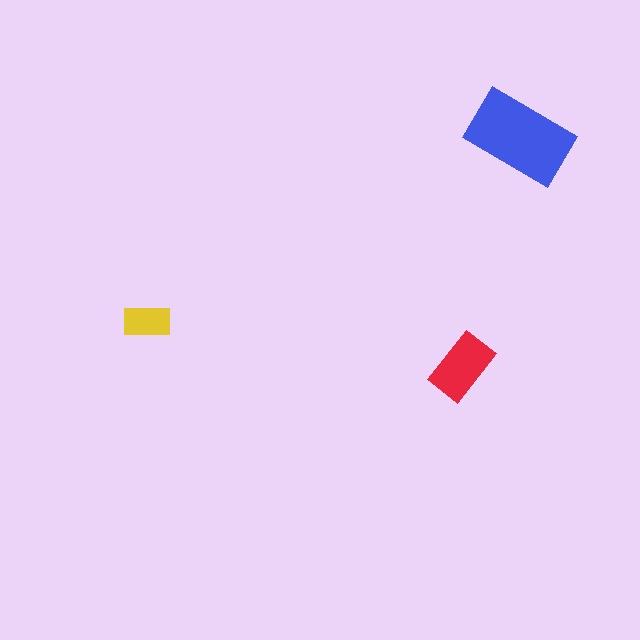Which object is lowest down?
The red rectangle is bottommost.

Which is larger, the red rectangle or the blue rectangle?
The blue one.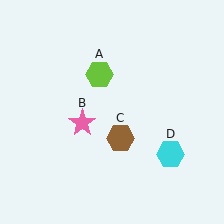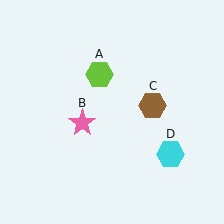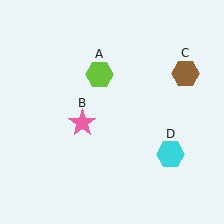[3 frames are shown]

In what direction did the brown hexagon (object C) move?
The brown hexagon (object C) moved up and to the right.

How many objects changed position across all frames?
1 object changed position: brown hexagon (object C).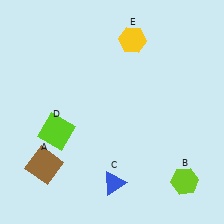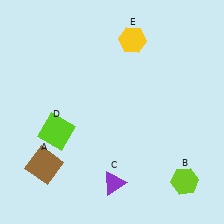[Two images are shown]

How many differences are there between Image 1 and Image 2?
There is 1 difference between the two images.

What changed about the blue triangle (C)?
In Image 1, C is blue. In Image 2, it changed to purple.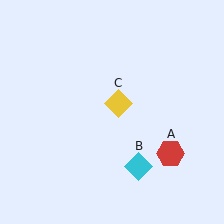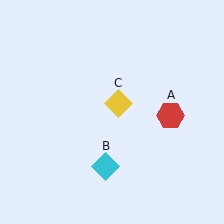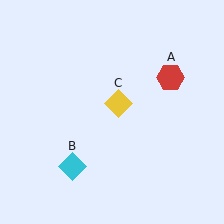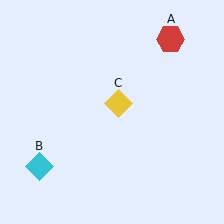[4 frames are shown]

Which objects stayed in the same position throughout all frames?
Yellow diamond (object C) remained stationary.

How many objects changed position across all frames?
2 objects changed position: red hexagon (object A), cyan diamond (object B).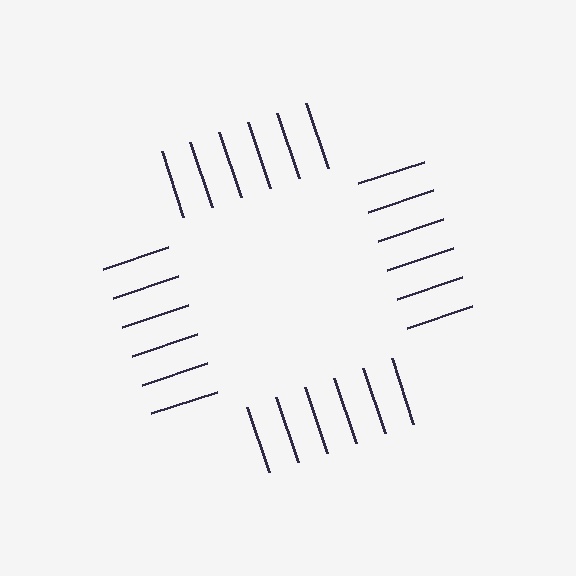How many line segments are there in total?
24 — 6 along each of the 4 edges.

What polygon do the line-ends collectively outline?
An illusory square — the line segments terminate on its edges but no continuous stroke is drawn.